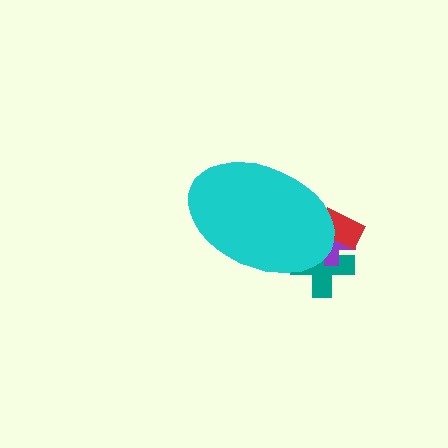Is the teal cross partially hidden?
Yes, the teal cross is partially hidden behind the cyan ellipse.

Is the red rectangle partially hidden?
Yes, the red rectangle is partially hidden behind the cyan ellipse.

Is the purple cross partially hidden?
Yes, the purple cross is partially hidden behind the cyan ellipse.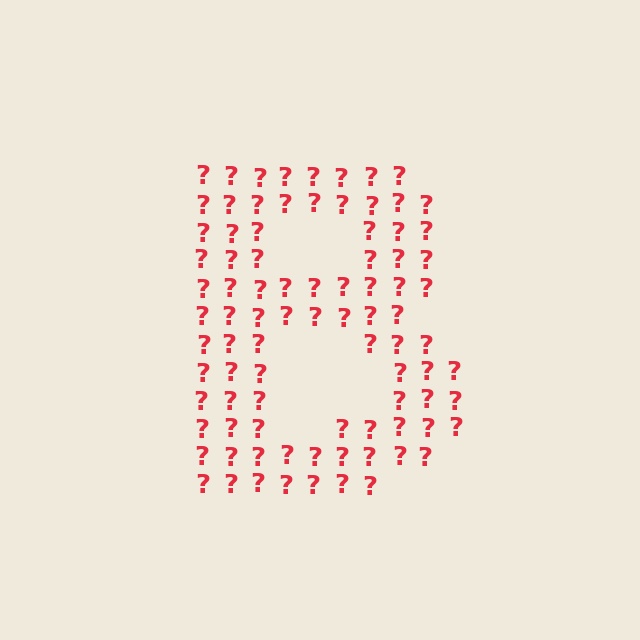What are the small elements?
The small elements are question marks.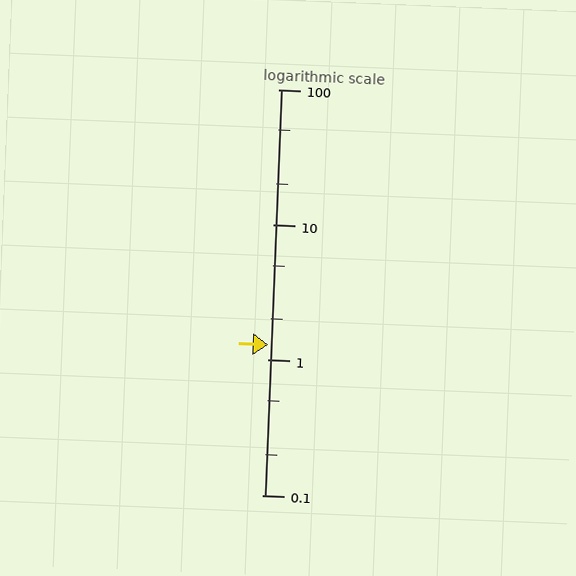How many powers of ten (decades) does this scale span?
The scale spans 3 decades, from 0.1 to 100.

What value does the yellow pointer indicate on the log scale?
The pointer indicates approximately 1.3.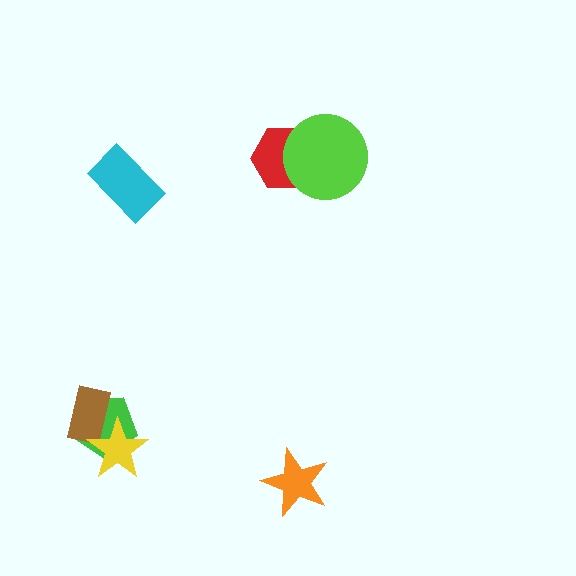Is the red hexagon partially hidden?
Yes, it is partially covered by another shape.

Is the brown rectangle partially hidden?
Yes, it is partially covered by another shape.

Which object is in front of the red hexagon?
The lime circle is in front of the red hexagon.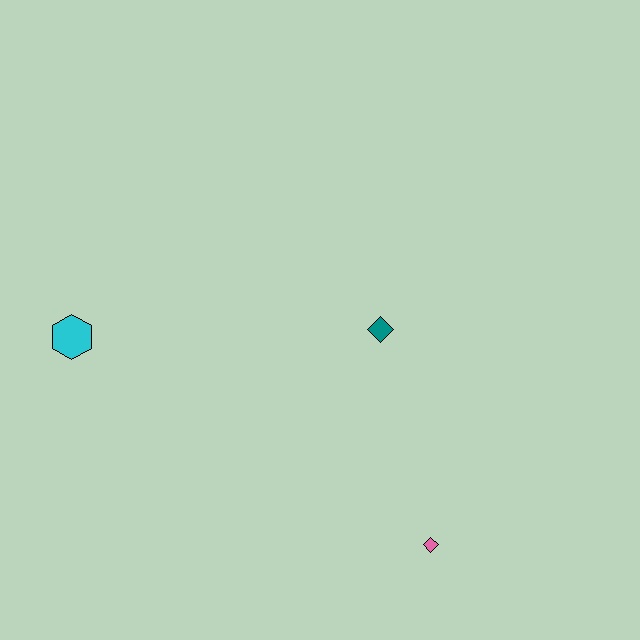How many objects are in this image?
There are 3 objects.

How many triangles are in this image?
There are no triangles.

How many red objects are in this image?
There are no red objects.